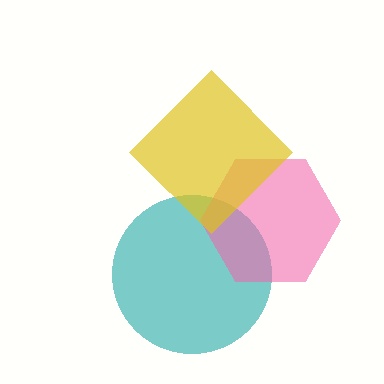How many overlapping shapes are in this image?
There are 3 overlapping shapes in the image.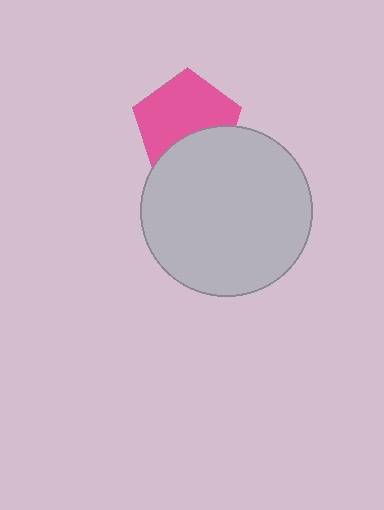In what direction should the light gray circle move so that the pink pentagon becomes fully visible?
The light gray circle should move down. That is the shortest direction to clear the overlap and leave the pink pentagon fully visible.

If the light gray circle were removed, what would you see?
You would see the complete pink pentagon.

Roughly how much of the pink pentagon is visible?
Most of it is visible (roughly 67%).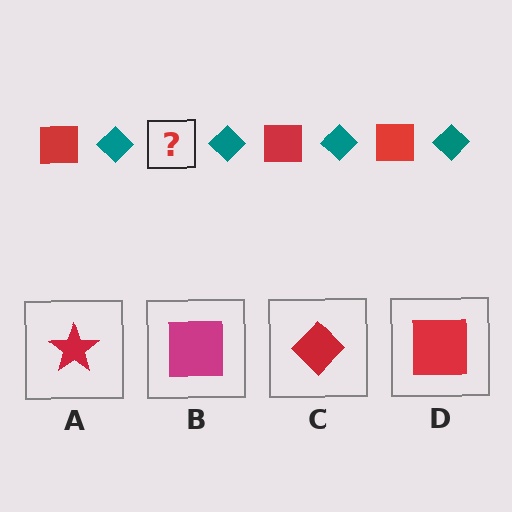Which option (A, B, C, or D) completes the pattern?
D.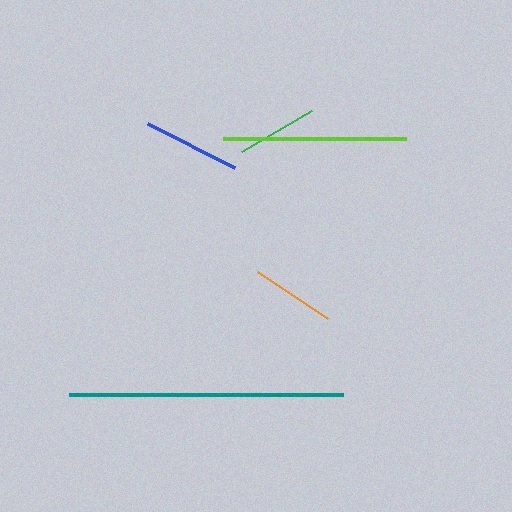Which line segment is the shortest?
The green line is the shortest at approximately 80 pixels.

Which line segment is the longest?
The teal line is the longest at approximately 274 pixels.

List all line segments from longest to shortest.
From longest to shortest: teal, lime, blue, orange, green.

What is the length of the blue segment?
The blue segment is approximately 98 pixels long.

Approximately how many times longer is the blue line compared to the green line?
The blue line is approximately 1.2 times the length of the green line.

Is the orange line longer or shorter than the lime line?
The lime line is longer than the orange line.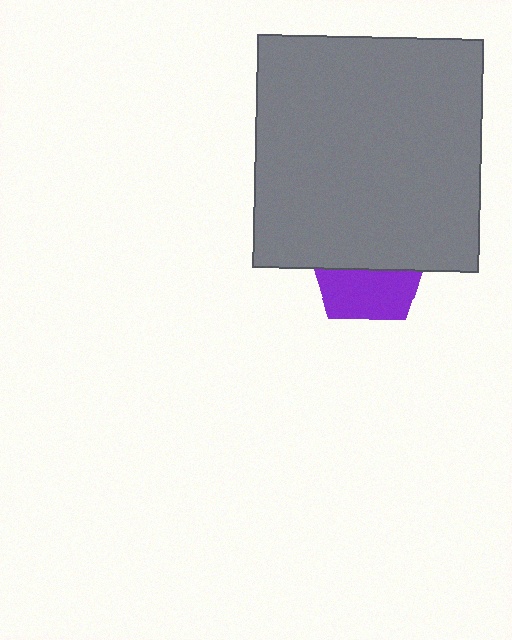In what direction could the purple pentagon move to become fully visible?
The purple pentagon could move down. That would shift it out from behind the gray rectangle entirely.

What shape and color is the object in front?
The object in front is a gray rectangle.